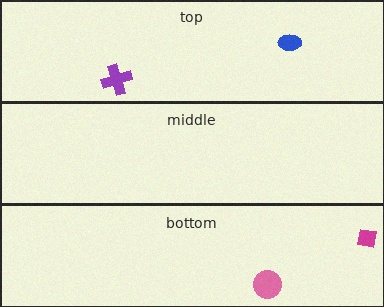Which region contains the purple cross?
The top region.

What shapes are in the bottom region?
The magenta square, the pink circle.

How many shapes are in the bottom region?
2.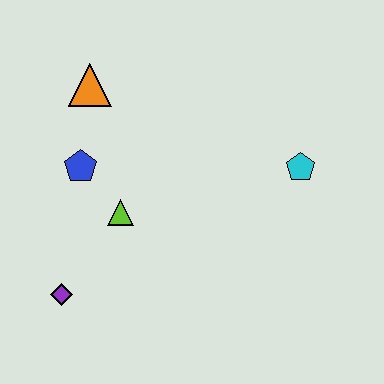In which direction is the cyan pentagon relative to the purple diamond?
The cyan pentagon is to the right of the purple diamond.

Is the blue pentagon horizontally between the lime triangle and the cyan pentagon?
No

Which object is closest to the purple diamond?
The lime triangle is closest to the purple diamond.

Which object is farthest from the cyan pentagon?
The purple diamond is farthest from the cyan pentagon.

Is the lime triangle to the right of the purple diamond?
Yes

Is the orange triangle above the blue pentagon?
Yes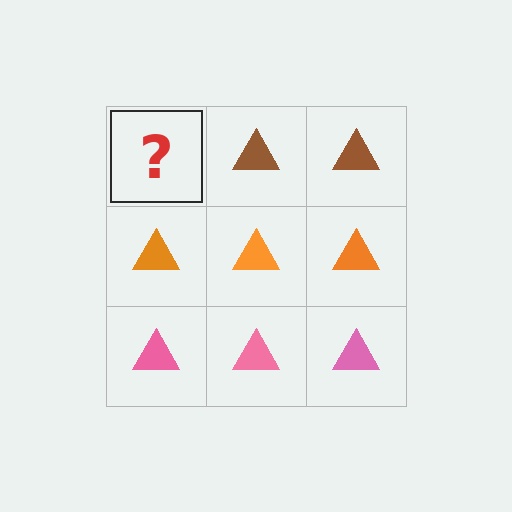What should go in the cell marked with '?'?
The missing cell should contain a brown triangle.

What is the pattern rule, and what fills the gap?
The rule is that each row has a consistent color. The gap should be filled with a brown triangle.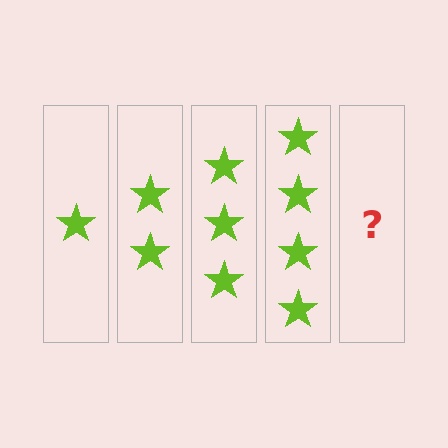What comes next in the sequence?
The next element should be 5 stars.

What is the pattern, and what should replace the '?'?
The pattern is that each step adds one more star. The '?' should be 5 stars.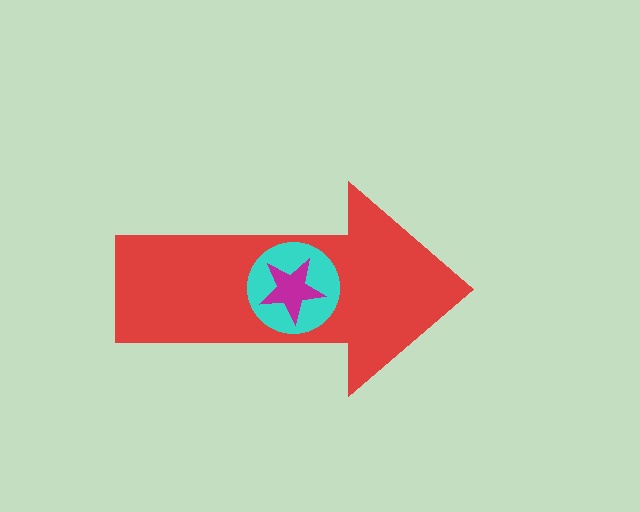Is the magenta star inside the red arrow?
Yes.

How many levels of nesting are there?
3.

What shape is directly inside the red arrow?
The cyan circle.